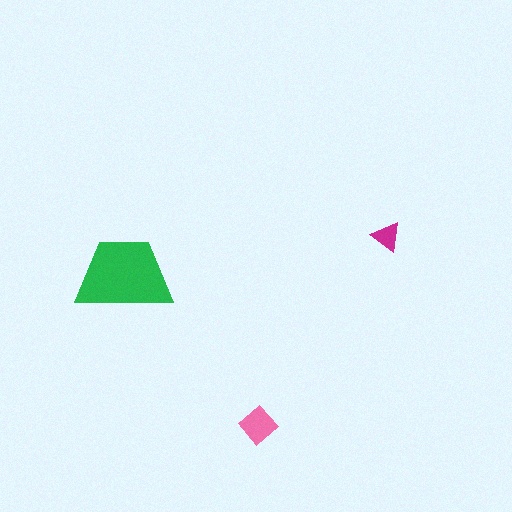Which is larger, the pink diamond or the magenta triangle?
The pink diamond.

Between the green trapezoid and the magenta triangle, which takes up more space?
The green trapezoid.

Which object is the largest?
The green trapezoid.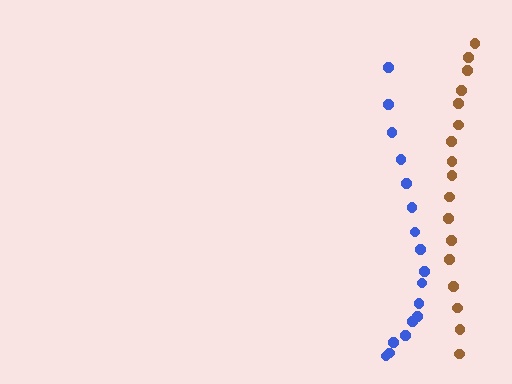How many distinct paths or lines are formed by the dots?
There are 2 distinct paths.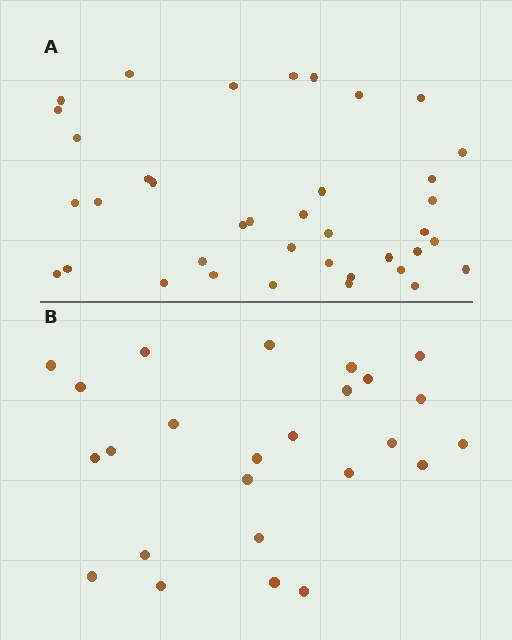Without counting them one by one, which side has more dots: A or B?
Region A (the top region) has more dots.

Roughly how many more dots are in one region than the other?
Region A has approximately 15 more dots than region B.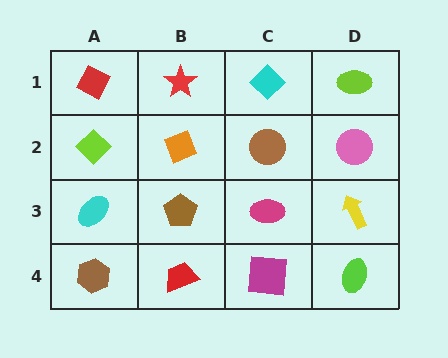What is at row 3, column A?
A cyan ellipse.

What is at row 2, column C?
A brown circle.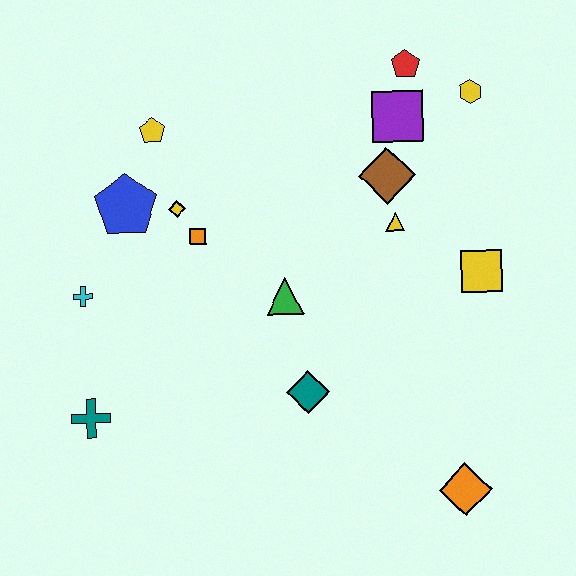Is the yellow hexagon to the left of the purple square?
No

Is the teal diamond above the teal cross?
Yes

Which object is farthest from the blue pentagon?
The orange diamond is farthest from the blue pentagon.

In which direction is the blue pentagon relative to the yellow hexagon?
The blue pentagon is to the left of the yellow hexagon.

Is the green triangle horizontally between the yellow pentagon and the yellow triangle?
Yes